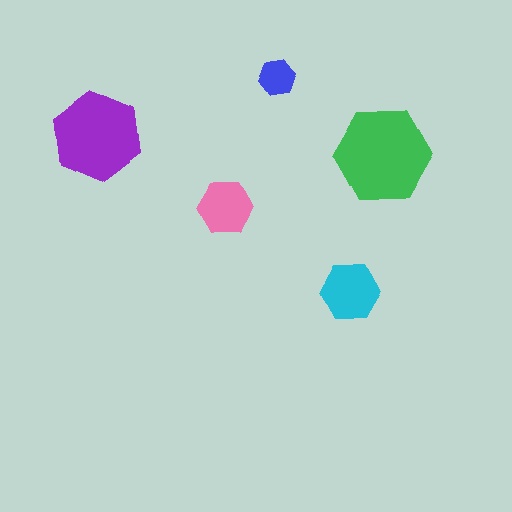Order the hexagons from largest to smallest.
the green one, the purple one, the cyan one, the pink one, the blue one.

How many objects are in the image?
There are 5 objects in the image.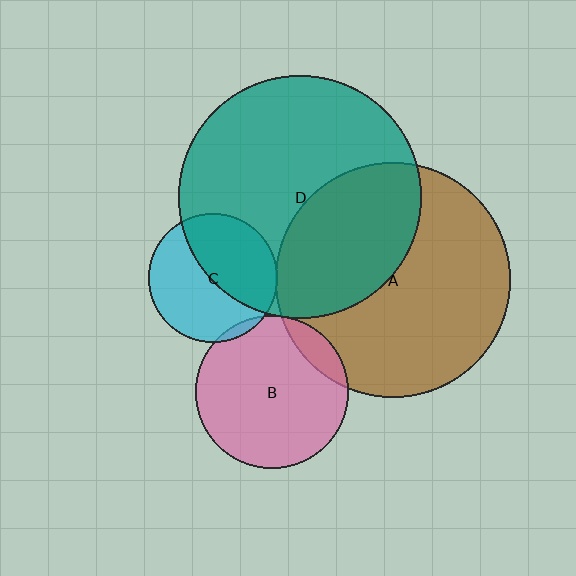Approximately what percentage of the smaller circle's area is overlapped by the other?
Approximately 40%.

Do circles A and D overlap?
Yes.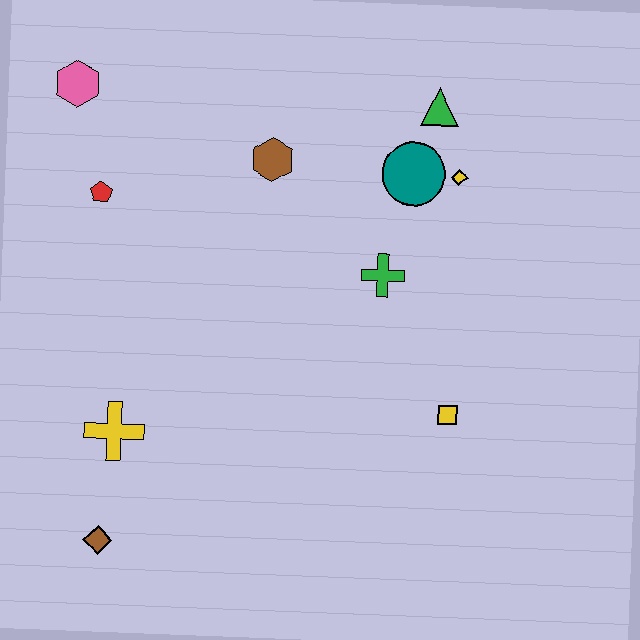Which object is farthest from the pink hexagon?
The yellow square is farthest from the pink hexagon.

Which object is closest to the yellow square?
The green cross is closest to the yellow square.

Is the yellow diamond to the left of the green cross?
No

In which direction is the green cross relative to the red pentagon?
The green cross is to the right of the red pentagon.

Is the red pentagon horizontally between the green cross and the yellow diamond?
No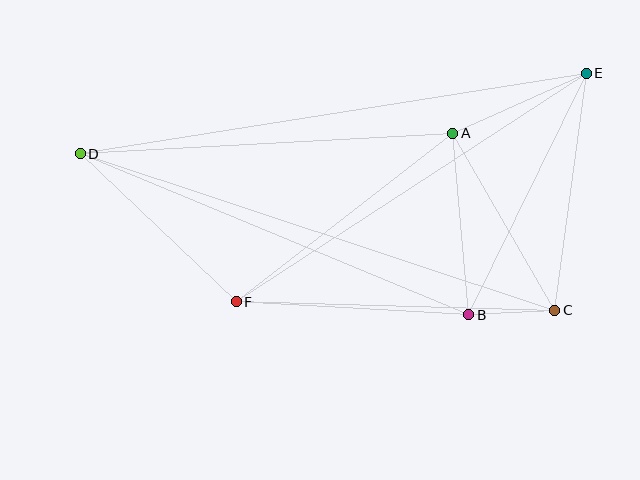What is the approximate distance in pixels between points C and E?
The distance between C and E is approximately 239 pixels.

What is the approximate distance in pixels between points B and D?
The distance between B and D is approximately 421 pixels.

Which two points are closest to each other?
Points B and C are closest to each other.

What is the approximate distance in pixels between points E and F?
The distance between E and F is approximately 418 pixels.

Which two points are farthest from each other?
Points D and E are farthest from each other.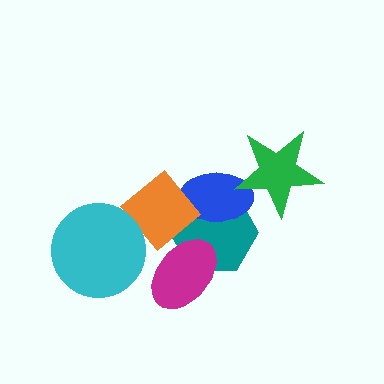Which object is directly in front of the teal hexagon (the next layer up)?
The blue ellipse is directly in front of the teal hexagon.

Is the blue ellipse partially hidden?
Yes, it is partially covered by another shape.